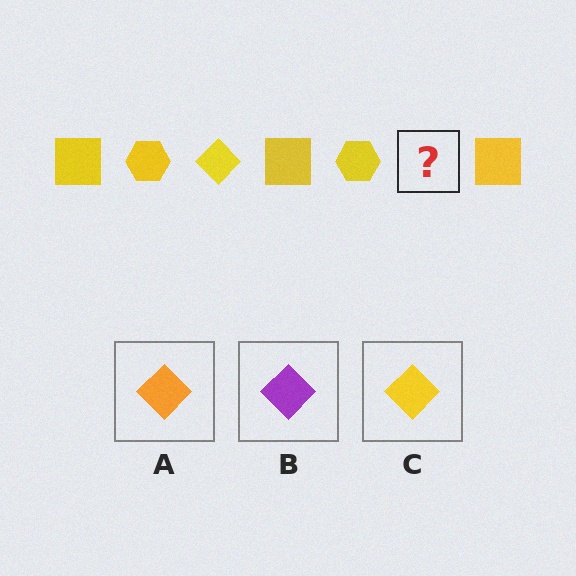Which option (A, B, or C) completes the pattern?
C.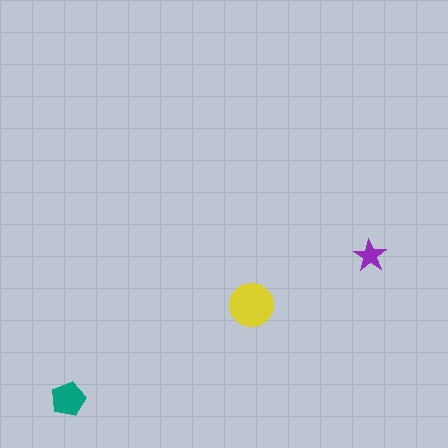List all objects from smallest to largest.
The purple star, the teal pentagon, the yellow circle.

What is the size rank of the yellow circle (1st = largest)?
1st.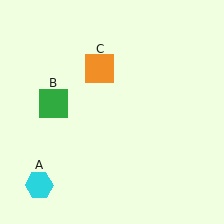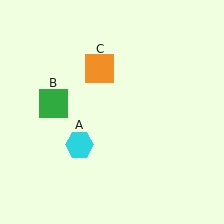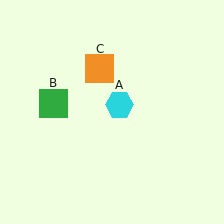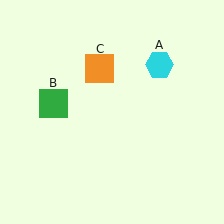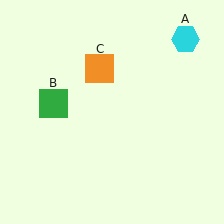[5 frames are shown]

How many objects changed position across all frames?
1 object changed position: cyan hexagon (object A).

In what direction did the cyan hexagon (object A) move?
The cyan hexagon (object A) moved up and to the right.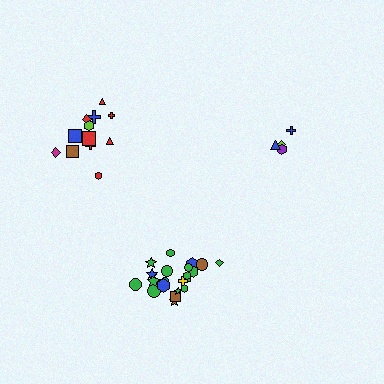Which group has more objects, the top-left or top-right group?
The top-left group.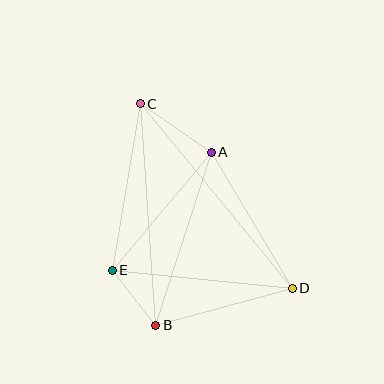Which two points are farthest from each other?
Points C and D are farthest from each other.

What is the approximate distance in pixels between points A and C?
The distance between A and C is approximately 86 pixels.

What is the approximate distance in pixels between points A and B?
The distance between A and B is approximately 182 pixels.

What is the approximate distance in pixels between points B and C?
The distance between B and C is approximately 222 pixels.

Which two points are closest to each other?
Points B and E are closest to each other.